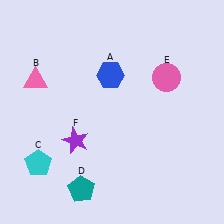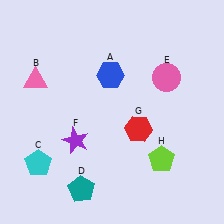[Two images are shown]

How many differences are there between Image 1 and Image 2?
There are 2 differences between the two images.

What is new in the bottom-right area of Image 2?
A red hexagon (G) was added in the bottom-right area of Image 2.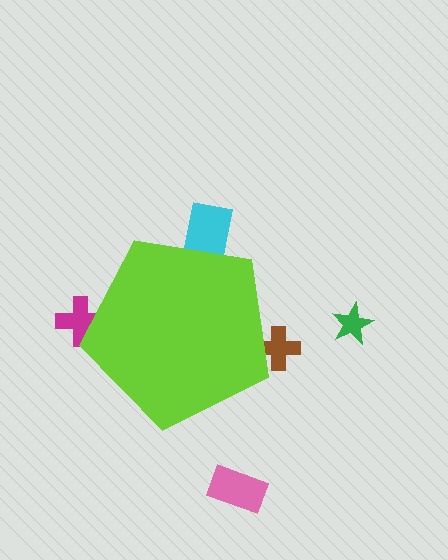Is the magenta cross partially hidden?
Yes, the magenta cross is partially hidden behind the lime pentagon.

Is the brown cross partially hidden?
Yes, the brown cross is partially hidden behind the lime pentagon.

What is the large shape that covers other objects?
A lime pentagon.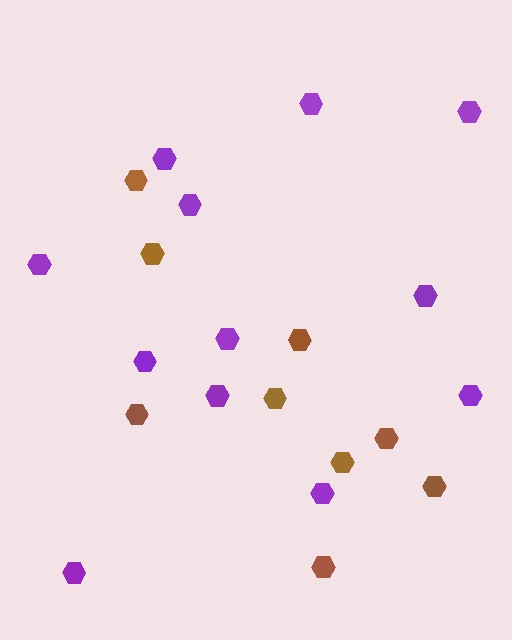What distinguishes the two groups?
There are 2 groups: one group of purple hexagons (12) and one group of brown hexagons (9).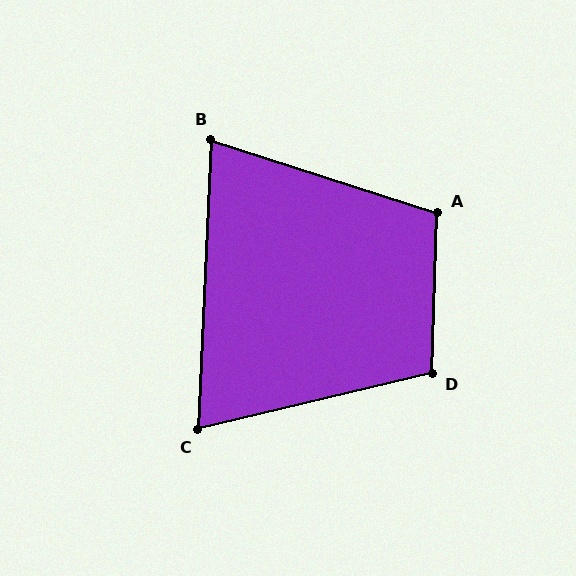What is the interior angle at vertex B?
Approximately 75 degrees (acute).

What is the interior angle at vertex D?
Approximately 105 degrees (obtuse).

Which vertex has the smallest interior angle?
C, at approximately 74 degrees.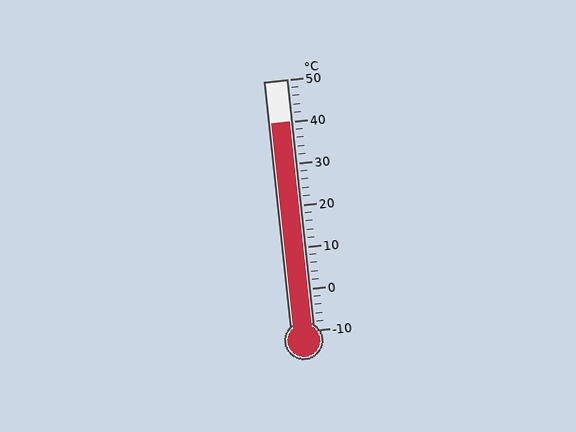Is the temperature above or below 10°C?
The temperature is above 10°C.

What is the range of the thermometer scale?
The thermometer scale ranges from -10°C to 50°C.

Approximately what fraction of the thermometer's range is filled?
The thermometer is filled to approximately 85% of its range.